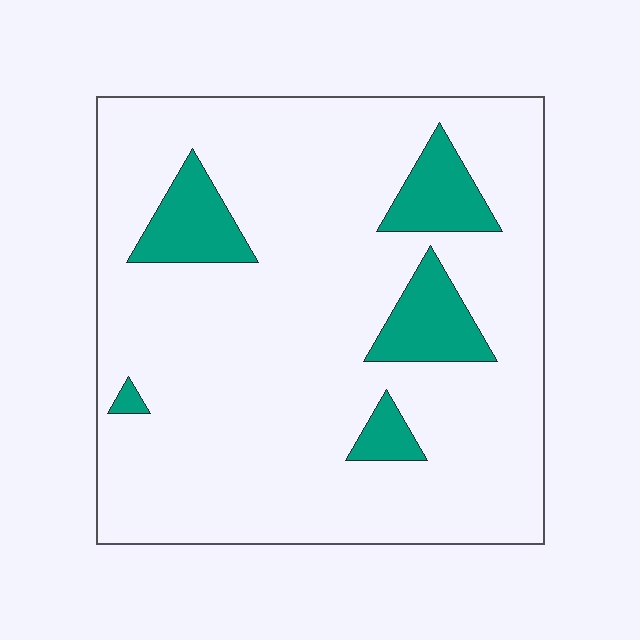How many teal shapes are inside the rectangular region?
5.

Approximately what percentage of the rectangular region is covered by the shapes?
Approximately 15%.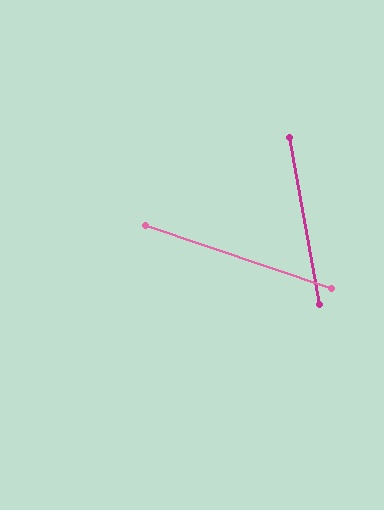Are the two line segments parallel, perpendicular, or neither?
Neither parallel nor perpendicular — they differ by about 61°.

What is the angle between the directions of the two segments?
Approximately 61 degrees.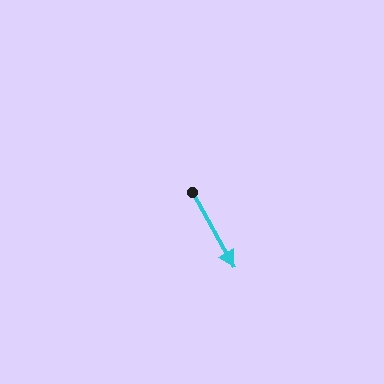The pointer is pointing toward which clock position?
Roughly 5 o'clock.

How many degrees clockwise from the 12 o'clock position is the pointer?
Approximately 151 degrees.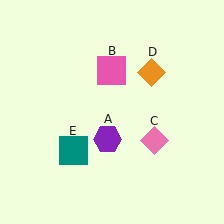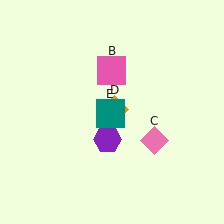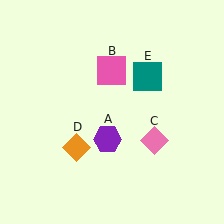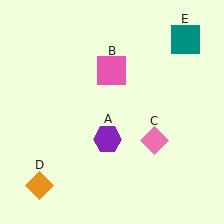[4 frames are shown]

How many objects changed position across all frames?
2 objects changed position: orange diamond (object D), teal square (object E).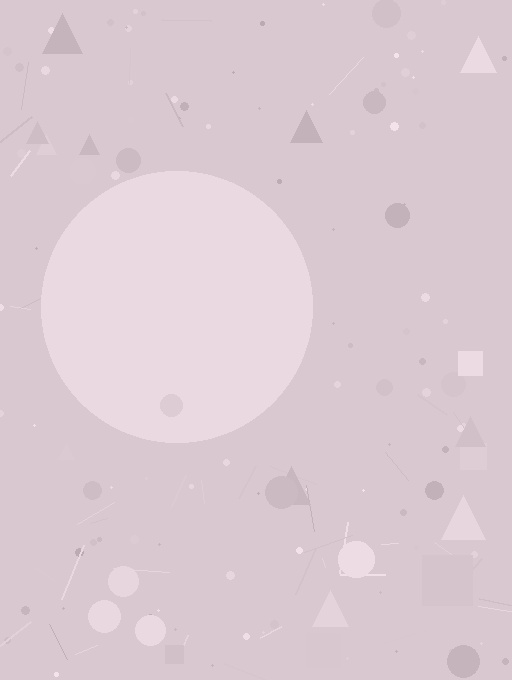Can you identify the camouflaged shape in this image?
The camouflaged shape is a circle.